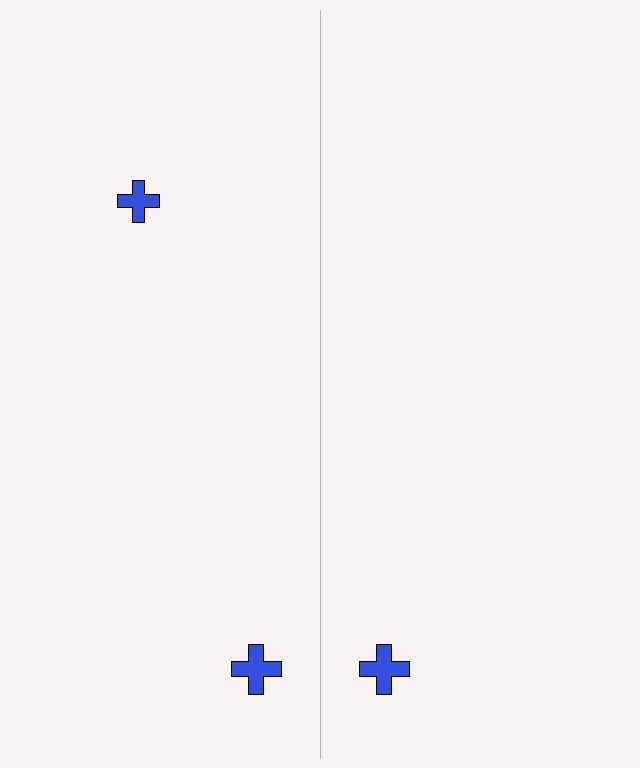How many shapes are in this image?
There are 3 shapes in this image.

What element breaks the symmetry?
A blue cross is missing from the right side.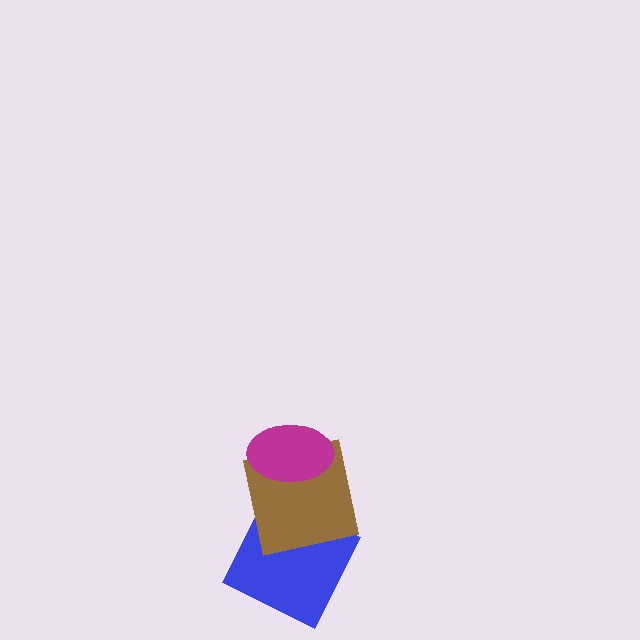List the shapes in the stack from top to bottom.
From top to bottom: the magenta ellipse, the brown square, the blue square.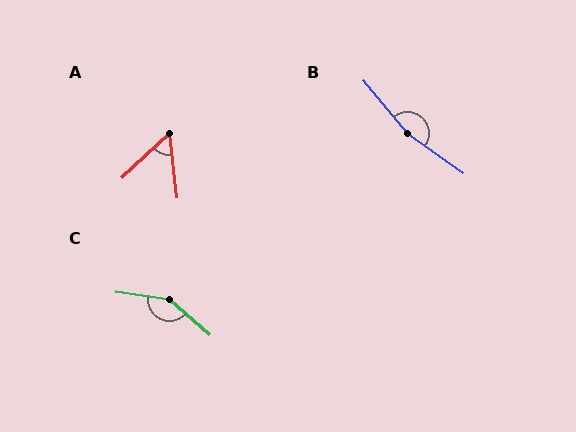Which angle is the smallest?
A, at approximately 53 degrees.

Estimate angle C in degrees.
Approximately 146 degrees.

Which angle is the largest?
B, at approximately 165 degrees.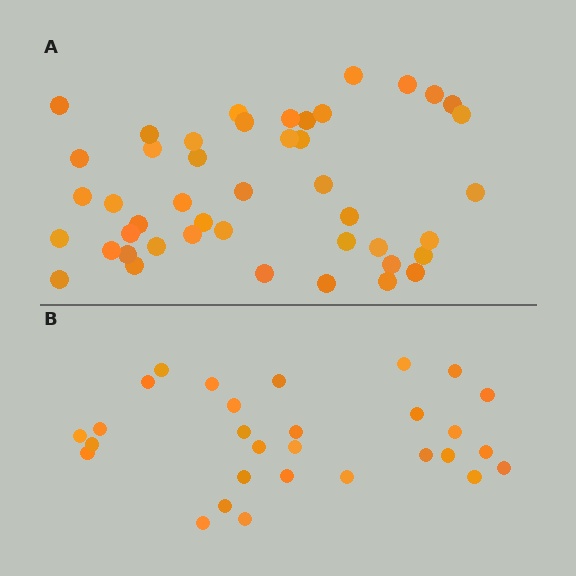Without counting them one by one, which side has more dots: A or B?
Region A (the top region) has more dots.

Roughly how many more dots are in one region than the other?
Region A has approximately 15 more dots than region B.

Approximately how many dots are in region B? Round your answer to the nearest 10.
About 30 dots. (The exact count is 29, which rounds to 30.)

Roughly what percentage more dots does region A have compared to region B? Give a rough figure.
About 55% more.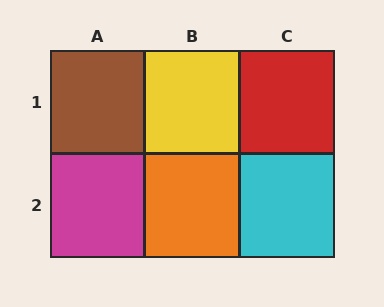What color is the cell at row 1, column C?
Red.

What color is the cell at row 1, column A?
Brown.